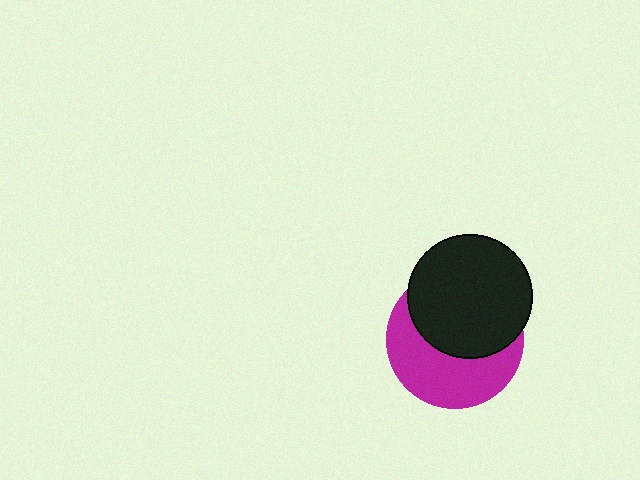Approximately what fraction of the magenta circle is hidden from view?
Roughly 52% of the magenta circle is hidden behind the black circle.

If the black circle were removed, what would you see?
You would see the complete magenta circle.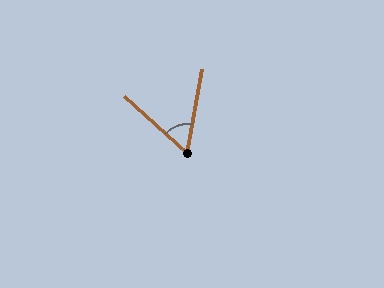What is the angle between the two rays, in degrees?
Approximately 57 degrees.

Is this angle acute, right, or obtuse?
It is acute.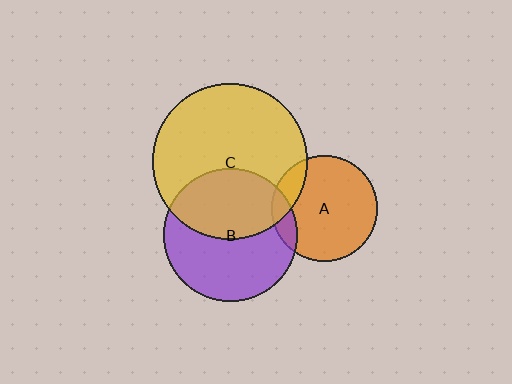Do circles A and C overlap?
Yes.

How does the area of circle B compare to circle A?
Approximately 1.6 times.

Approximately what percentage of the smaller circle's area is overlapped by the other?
Approximately 15%.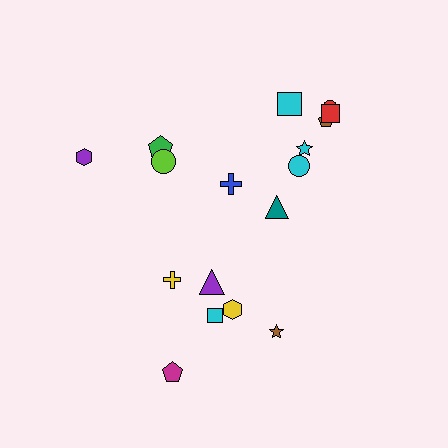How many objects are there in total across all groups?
There are 17 objects.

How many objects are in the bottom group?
There are 6 objects.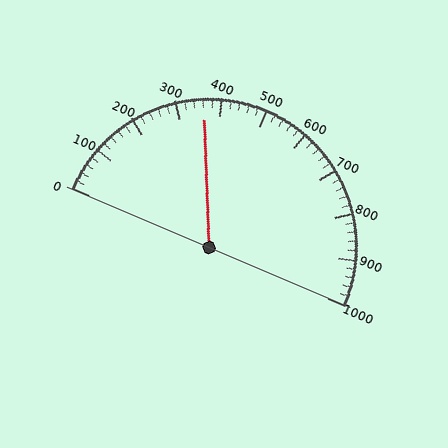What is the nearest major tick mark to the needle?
The nearest major tick mark is 400.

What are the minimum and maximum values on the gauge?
The gauge ranges from 0 to 1000.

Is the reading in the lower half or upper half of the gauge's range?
The reading is in the lower half of the range (0 to 1000).